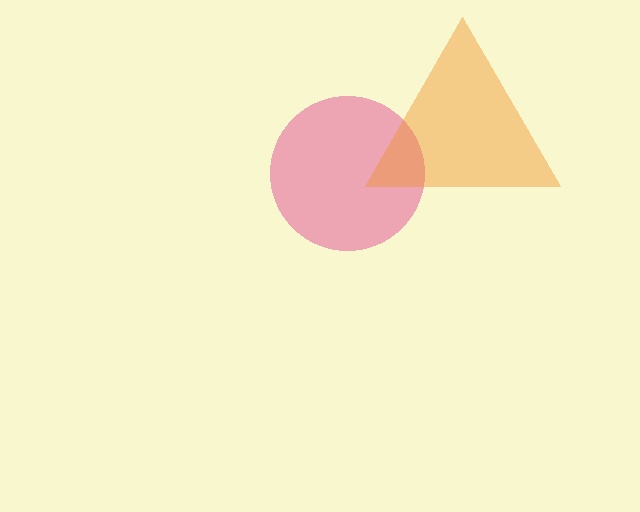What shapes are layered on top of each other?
The layered shapes are: a pink circle, an orange triangle.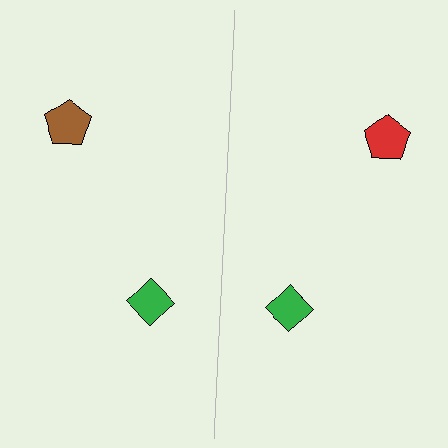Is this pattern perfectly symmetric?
No, the pattern is not perfectly symmetric. The red pentagon on the right side breaks the symmetry — its mirror counterpart is brown.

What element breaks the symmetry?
The red pentagon on the right side breaks the symmetry — its mirror counterpart is brown.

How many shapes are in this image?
There are 4 shapes in this image.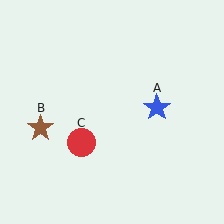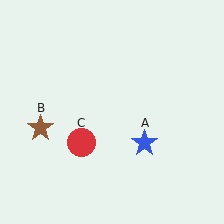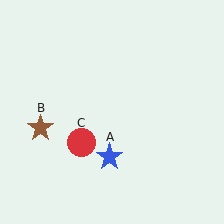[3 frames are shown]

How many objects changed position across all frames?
1 object changed position: blue star (object A).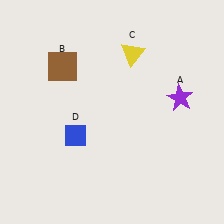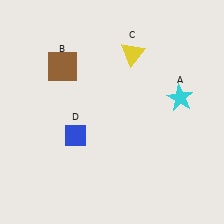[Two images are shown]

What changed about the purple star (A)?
In Image 1, A is purple. In Image 2, it changed to cyan.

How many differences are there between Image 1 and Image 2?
There is 1 difference between the two images.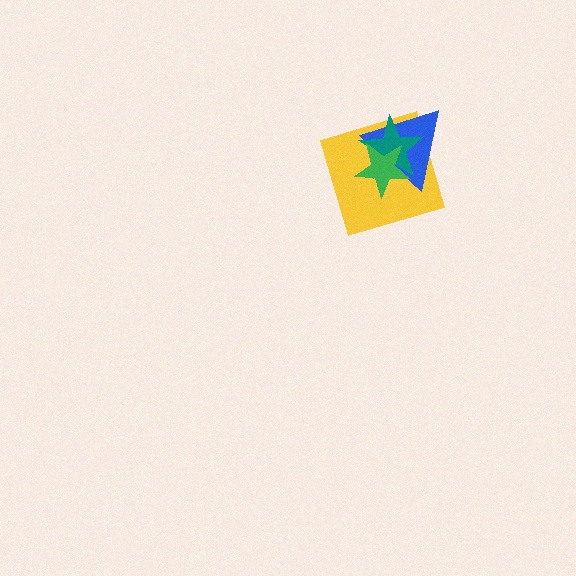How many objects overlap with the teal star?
3 objects overlap with the teal star.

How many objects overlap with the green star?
3 objects overlap with the green star.